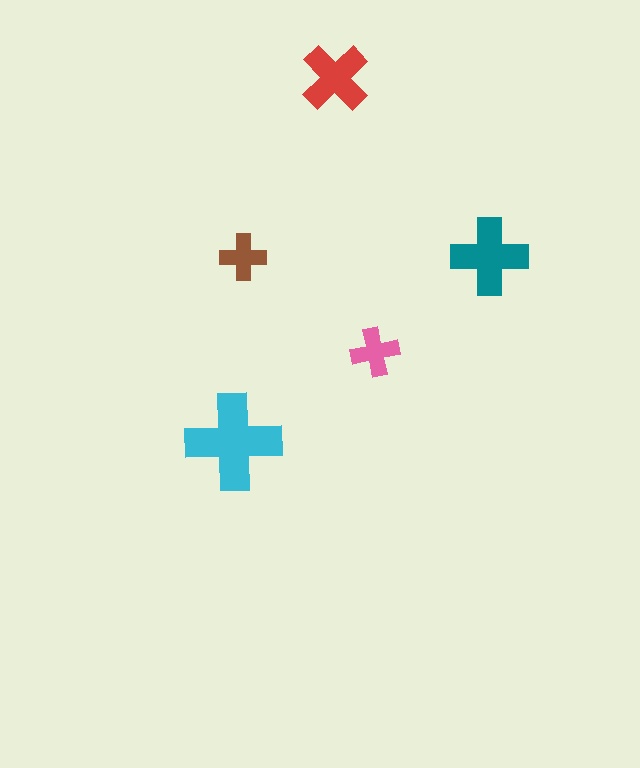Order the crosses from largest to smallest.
the cyan one, the teal one, the red one, the pink one, the brown one.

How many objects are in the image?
There are 5 objects in the image.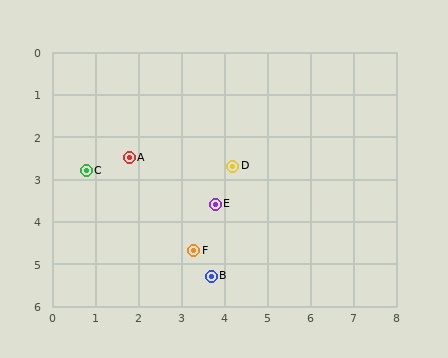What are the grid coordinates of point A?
Point A is at approximately (1.8, 2.5).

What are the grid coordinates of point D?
Point D is at approximately (4.2, 2.7).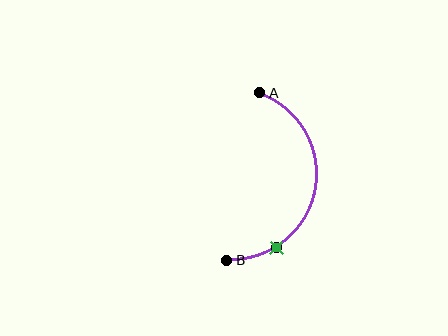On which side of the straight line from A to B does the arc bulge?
The arc bulges to the right of the straight line connecting A and B.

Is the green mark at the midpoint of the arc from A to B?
No. The green mark lies on the arc but is closer to endpoint B. The arc midpoint would be at the point on the curve equidistant along the arc from both A and B.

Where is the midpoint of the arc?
The arc midpoint is the point on the curve farthest from the straight line joining A and B. It sits to the right of that line.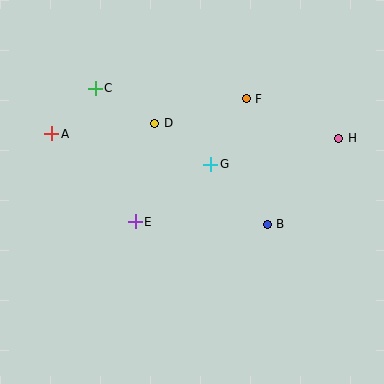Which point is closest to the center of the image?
Point G at (211, 164) is closest to the center.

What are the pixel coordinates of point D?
Point D is at (155, 123).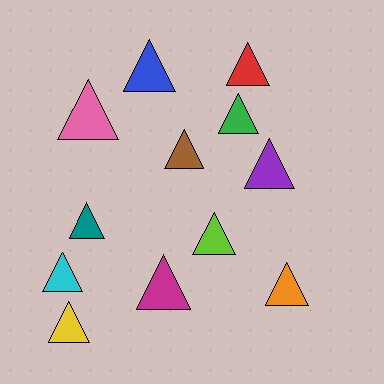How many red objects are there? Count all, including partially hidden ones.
There is 1 red object.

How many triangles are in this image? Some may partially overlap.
There are 12 triangles.